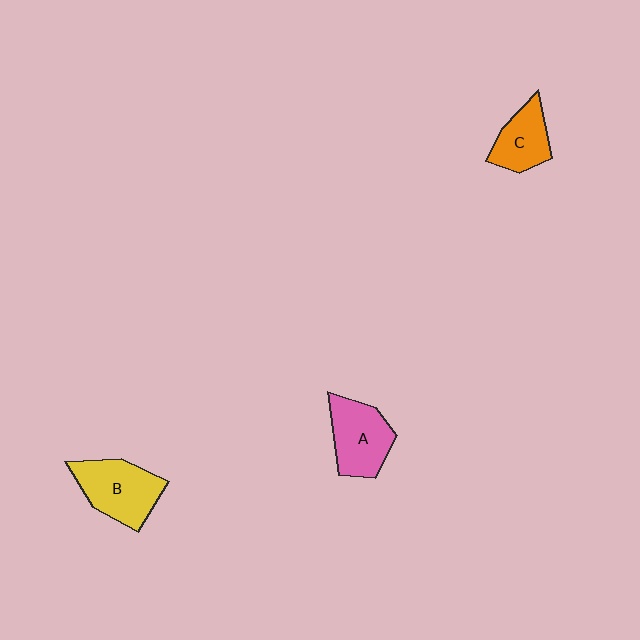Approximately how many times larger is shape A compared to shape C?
Approximately 1.3 times.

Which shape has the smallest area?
Shape C (orange).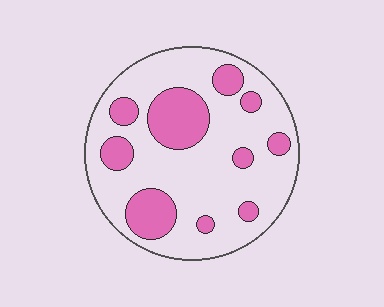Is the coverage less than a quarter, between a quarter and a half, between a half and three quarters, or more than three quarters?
Between a quarter and a half.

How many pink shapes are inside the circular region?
10.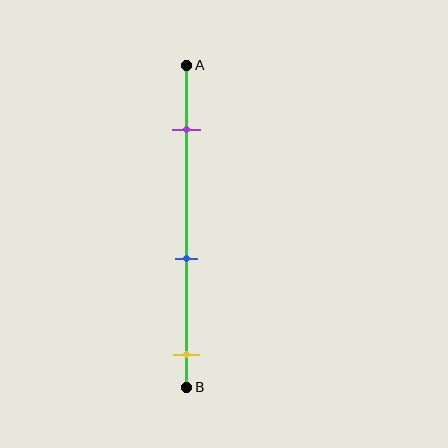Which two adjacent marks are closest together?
The blue and yellow marks are the closest adjacent pair.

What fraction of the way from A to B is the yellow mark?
The yellow mark is approximately 90% (0.9) of the way from A to B.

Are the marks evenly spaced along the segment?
Yes, the marks are approximately evenly spaced.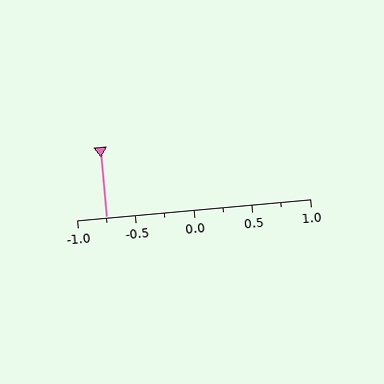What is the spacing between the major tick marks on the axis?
The major ticks are spaced 0.5 apart.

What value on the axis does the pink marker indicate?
The marker indicates approximately -0.75.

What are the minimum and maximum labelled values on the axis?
The axis runs from -1.0 to 1.0.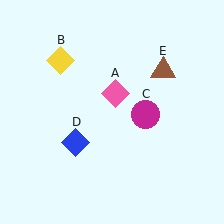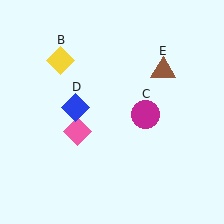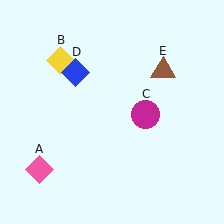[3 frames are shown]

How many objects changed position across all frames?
2 objects changed position: pink diamond (object A), blue diamond (object D).